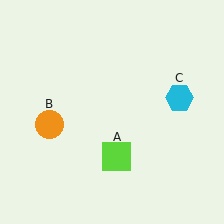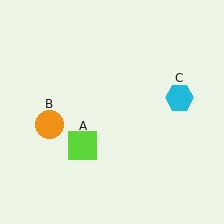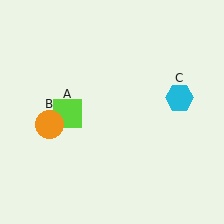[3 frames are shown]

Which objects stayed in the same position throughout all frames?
Orange circle (object B) and cyan hexagon (object C) remained stationary.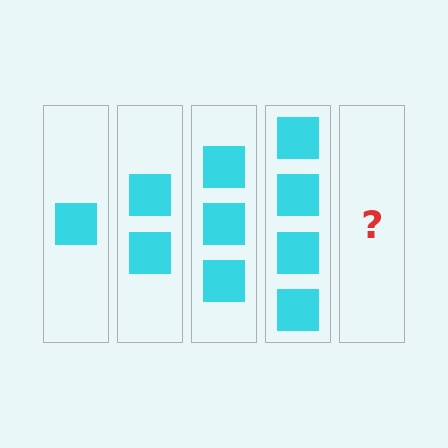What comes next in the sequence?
The next element should be 5 squares.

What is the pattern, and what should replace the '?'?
The pattern is that each step adds one more square. The '?' should be 5 squares.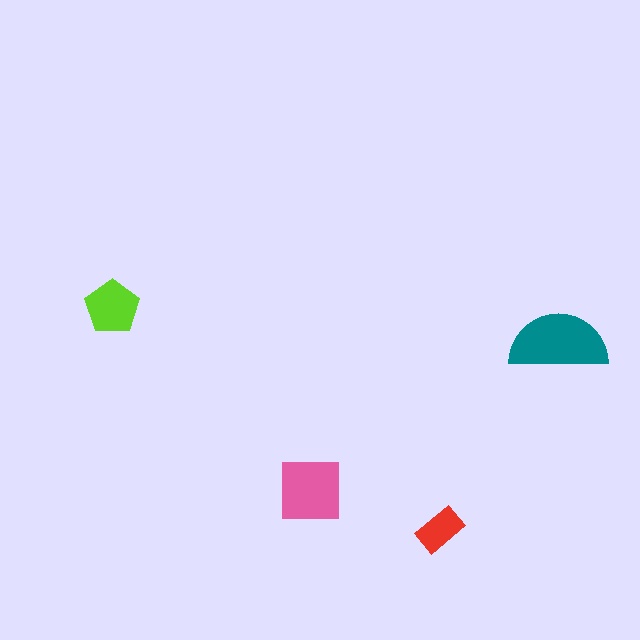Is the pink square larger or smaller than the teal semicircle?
Smaller.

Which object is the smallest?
The red rectangle.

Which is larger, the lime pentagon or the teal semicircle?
The teal semicircle.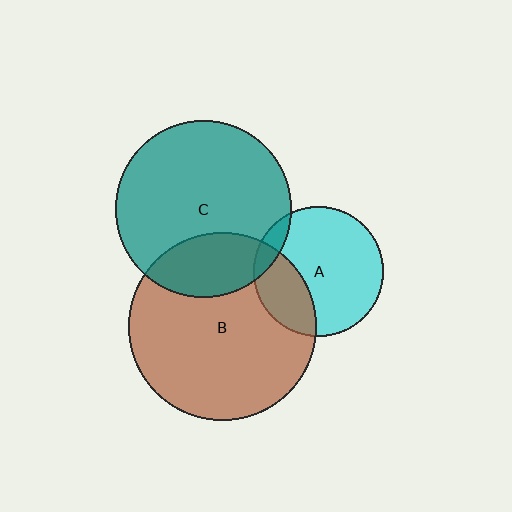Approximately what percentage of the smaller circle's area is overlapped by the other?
Approximately 25%.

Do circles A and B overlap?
Yes.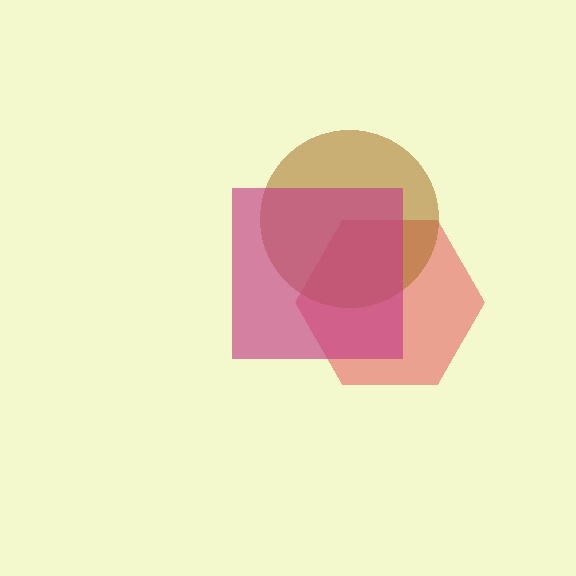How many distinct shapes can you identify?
There are 3 distinct shapes: a red hexagon, a brown circle, a magenta square.